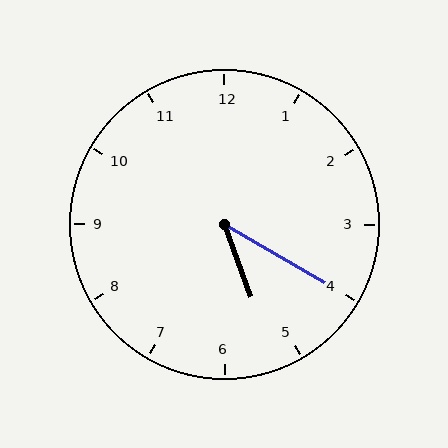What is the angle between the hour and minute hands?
Approximately 40 degrees.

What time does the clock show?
5:20.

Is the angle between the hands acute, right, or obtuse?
It is acute.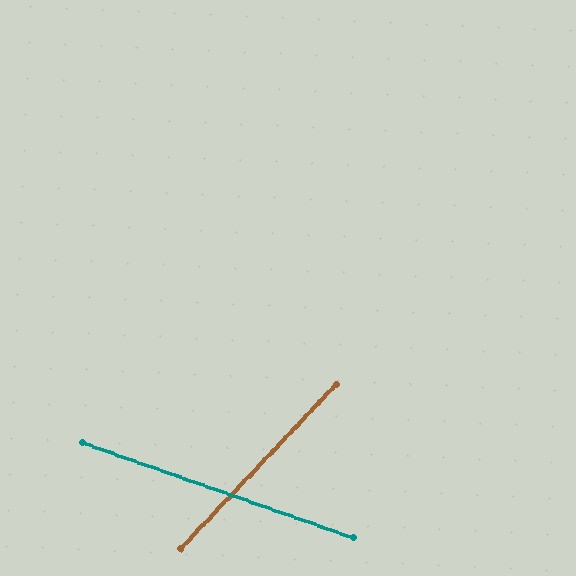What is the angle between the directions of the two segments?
Approximately 66 degrees.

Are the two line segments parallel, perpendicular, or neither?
Neither parallel nor perpendicular — they differ by about 66°.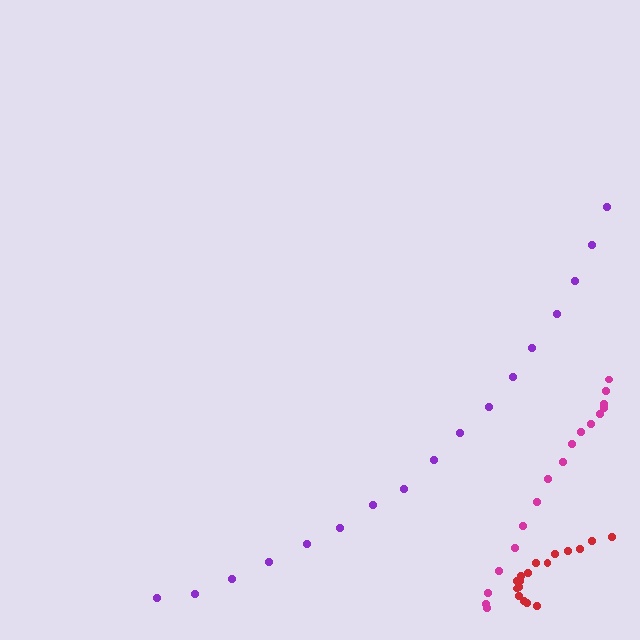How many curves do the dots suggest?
There are 3 distinct paths.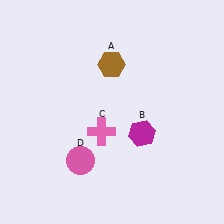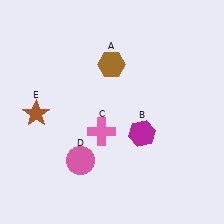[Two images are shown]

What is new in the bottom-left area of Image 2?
A brown star (E) was added in the bottom-left area of Image 2.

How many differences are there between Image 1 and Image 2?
There is 1 difference between the two images.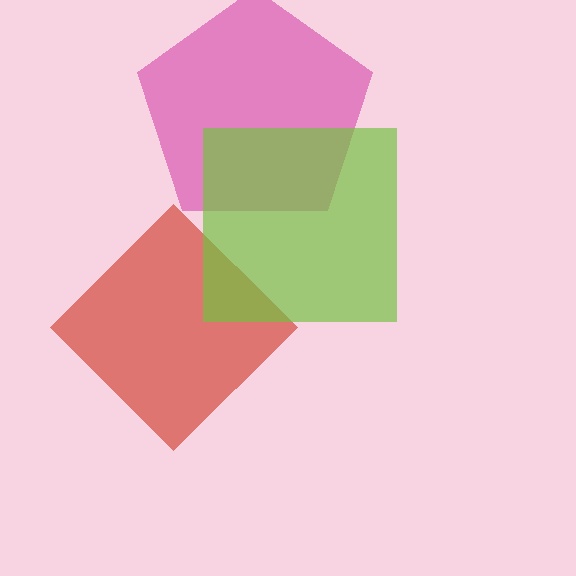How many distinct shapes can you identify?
There are 3 distinct shapes: a magenta pentagon, a red diamond, a lime square.